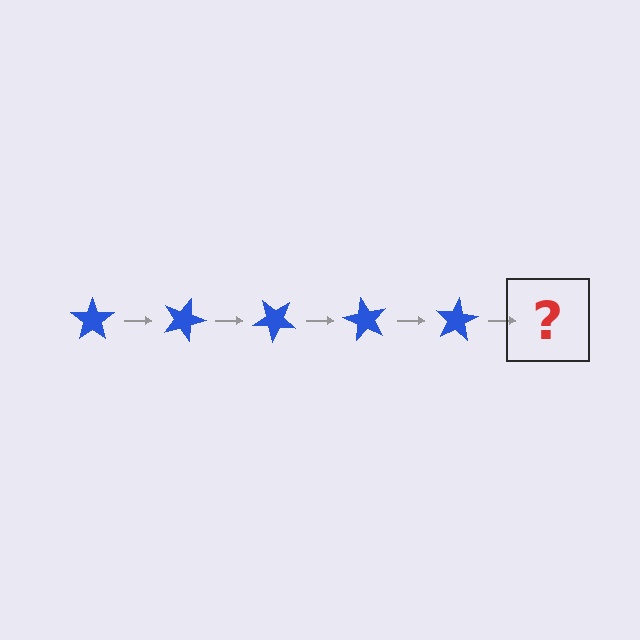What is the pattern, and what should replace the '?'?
The pattern is that the star rotates 20 degrees each step. The '?' should be a blue star rotated 100 degrees.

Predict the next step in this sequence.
The next step is a blue star rotated 100 degrees.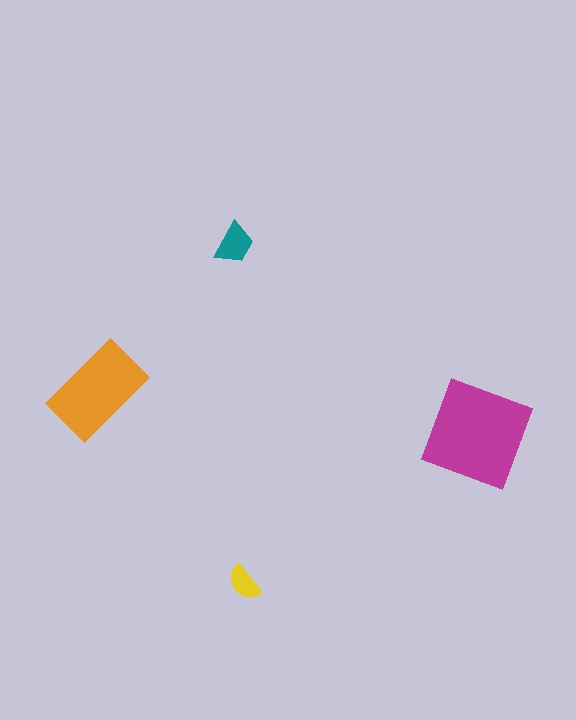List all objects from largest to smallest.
The magenta square, the orange rectangle, the teal trapezoid, the yellow semicircle.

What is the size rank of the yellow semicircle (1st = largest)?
4th.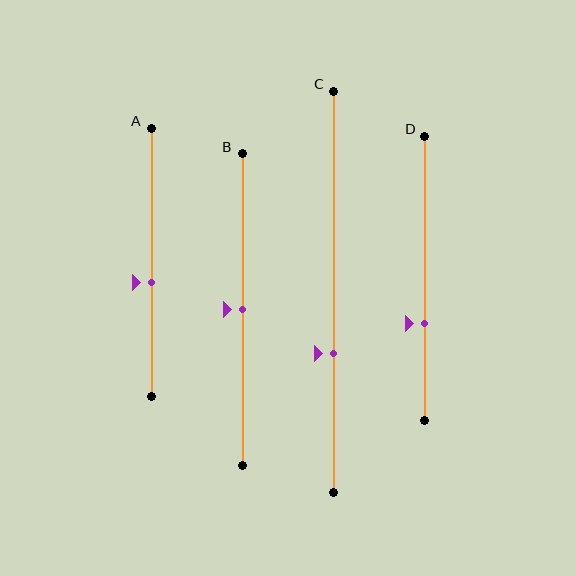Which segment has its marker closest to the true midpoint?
Segment B has its marker closest to the true midpoint.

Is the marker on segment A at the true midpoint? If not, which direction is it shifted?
No, the marker on segment A is shifted downward by about 8% of the segment length.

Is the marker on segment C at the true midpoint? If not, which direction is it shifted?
No, the marker on segment C is shifted downward by about 15% of the segment length.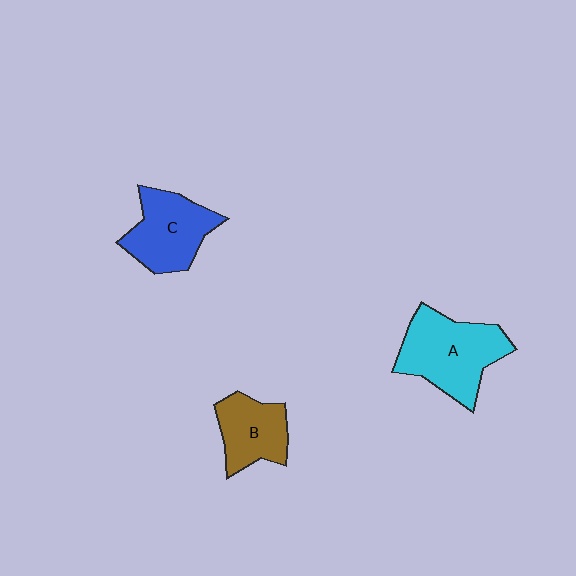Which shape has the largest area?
Shape A (cyan).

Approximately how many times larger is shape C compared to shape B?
Approximately 1.2 times.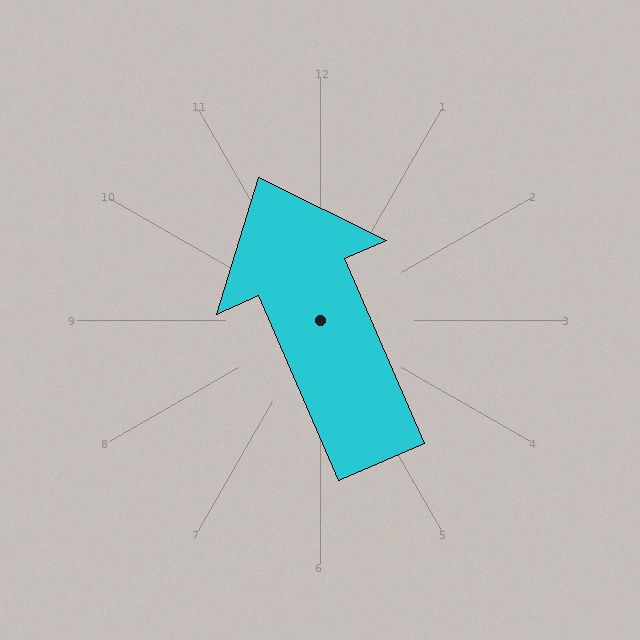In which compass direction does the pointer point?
Northwest.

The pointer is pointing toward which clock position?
Roughly 11 o'clock.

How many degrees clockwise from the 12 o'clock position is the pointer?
Approximately 337 degrees.